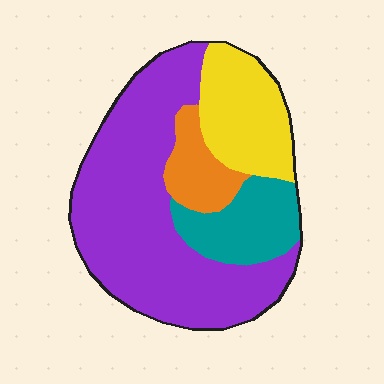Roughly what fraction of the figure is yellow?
Yellow takes up about one fifth (1/5) of the figure.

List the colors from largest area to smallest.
From largest to smallest: purple, yellow, teal, orange.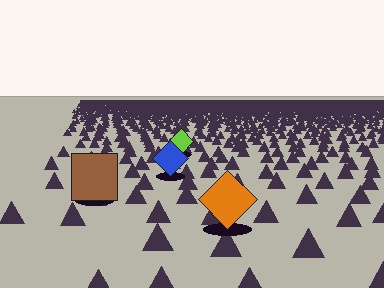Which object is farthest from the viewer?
The lime diamond is farthest from the viewer. It appears smaller and the ground texture around it is denser.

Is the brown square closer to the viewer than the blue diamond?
Yes. The brown square is closer — you can tell from the texture gradient: the ground texture is coarser near it.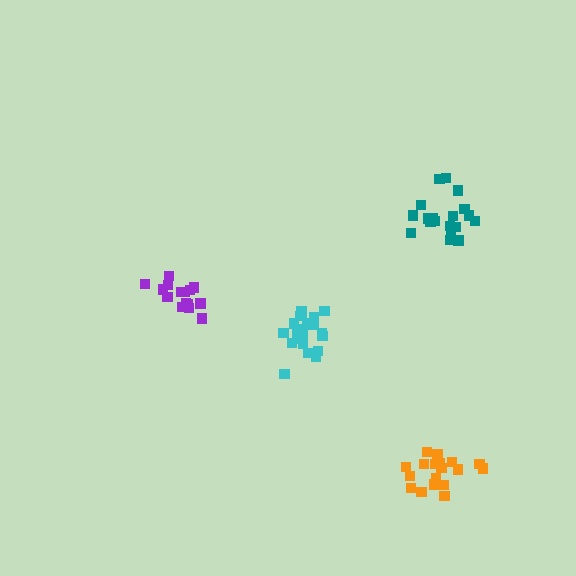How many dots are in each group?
Group 1: 19 dots, Group 2: 15 dots, Group 3: 21 dots, Group 4: 18 dots (73 total).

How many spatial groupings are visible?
There are 4 spatial groupings.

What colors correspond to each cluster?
The clusters are colored: teal, purple, cyan, orange.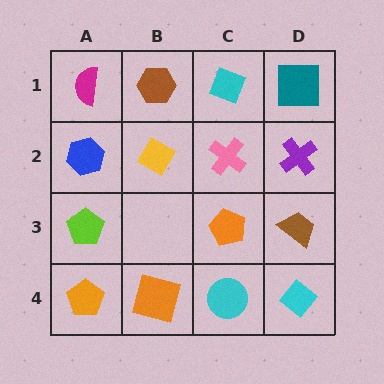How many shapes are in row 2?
4 shapes.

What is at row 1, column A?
A magenta semicircle.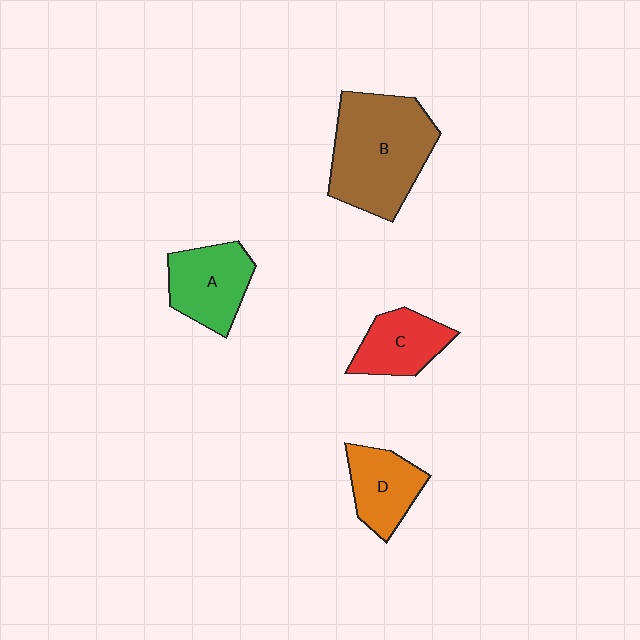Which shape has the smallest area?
Shape C (red).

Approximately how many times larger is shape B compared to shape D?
Approximately 2.1 times.